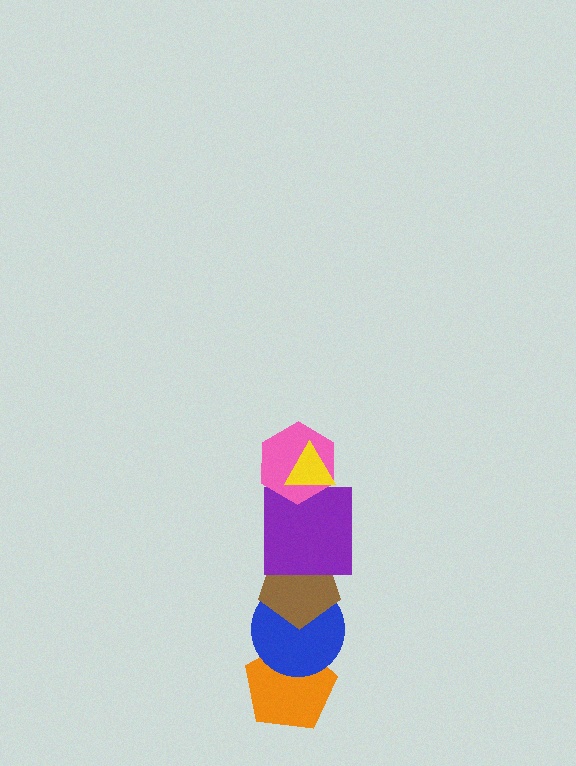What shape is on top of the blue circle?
The brown pentagon is on top of the blue circle.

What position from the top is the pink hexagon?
The pink hexagon is 2nd from the top.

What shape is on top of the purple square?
The pink hexagon is on top of the purple square.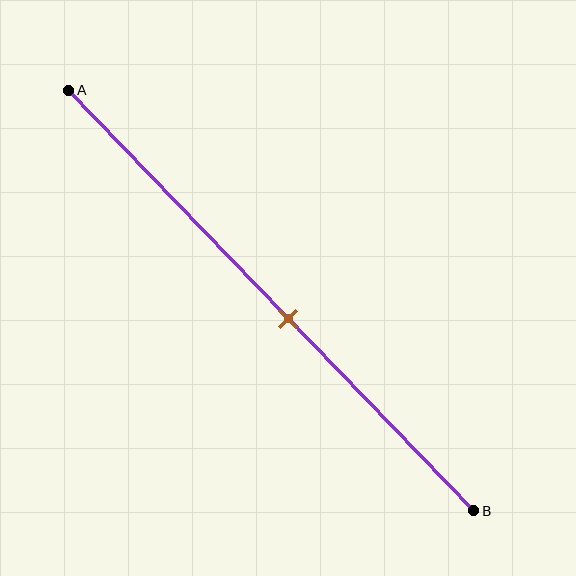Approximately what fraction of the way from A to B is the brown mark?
The brown mark is approximately 55% of the way from A to B.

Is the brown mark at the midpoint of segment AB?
No, the mark is at about 55% from A, not at the 50% midpoint.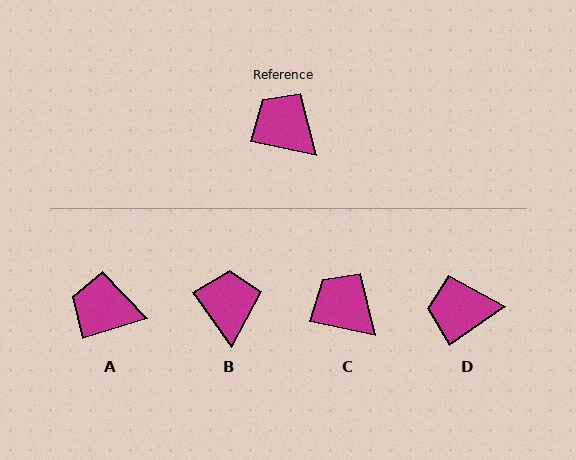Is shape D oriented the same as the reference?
No, it is off by about 48 degrees.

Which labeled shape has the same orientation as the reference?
C.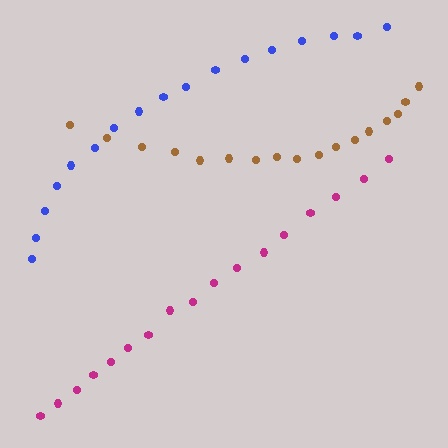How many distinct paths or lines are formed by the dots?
There are 3 distinct paths.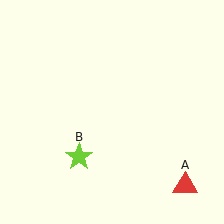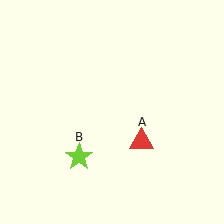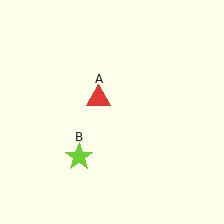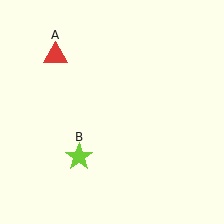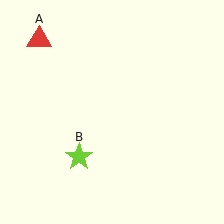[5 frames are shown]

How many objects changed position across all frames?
1 object changed position: red triangle (object A).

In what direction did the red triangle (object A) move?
The red triangle (object A) moved up and to the left.